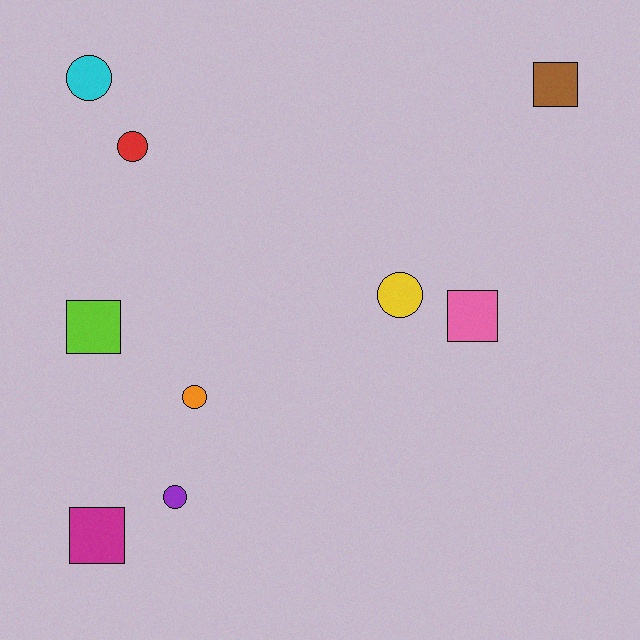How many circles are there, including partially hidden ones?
There are 5 circles.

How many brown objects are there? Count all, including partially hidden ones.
There is 1 brown object.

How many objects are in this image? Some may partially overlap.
There are 9 objects.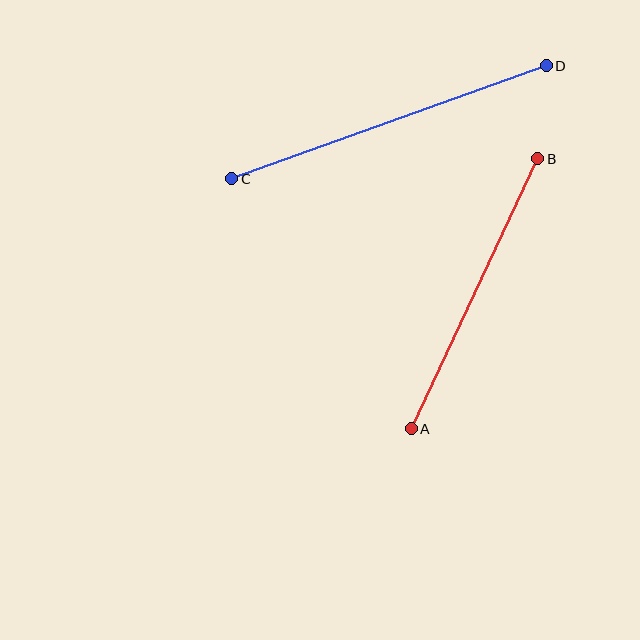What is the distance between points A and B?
The distance is approximately 298 pixels.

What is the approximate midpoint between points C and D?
The midpoint is at approximately (389, 122) pixels.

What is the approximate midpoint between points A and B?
The midpoint is at approximately (475, 294) pixels.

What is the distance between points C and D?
The distance is approximately 335 pixels.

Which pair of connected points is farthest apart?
Points C and D are farthest apart.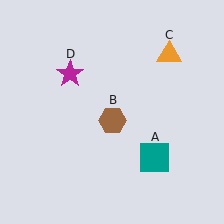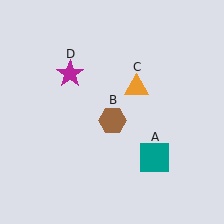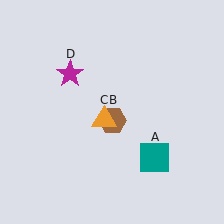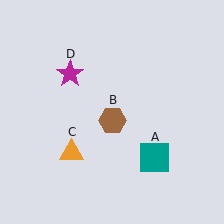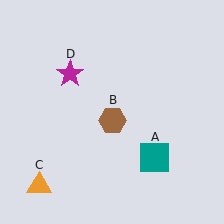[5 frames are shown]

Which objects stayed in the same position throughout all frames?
Teal square (object A) and brown hexagon (object B) and magenta star (object D) remained stationary.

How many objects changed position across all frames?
1 object changed position: orange triangle (object C).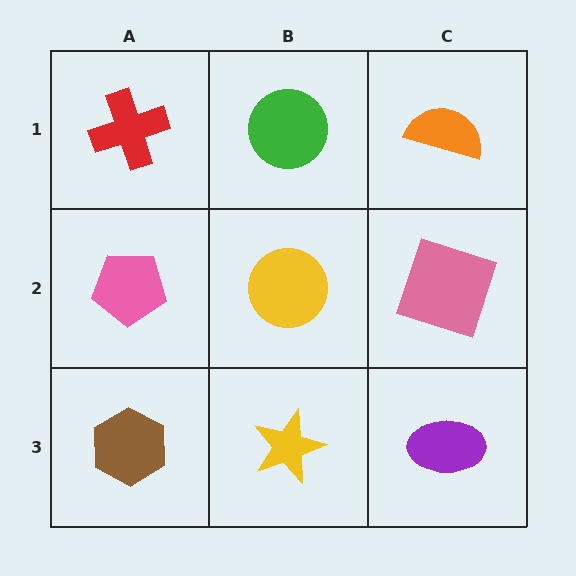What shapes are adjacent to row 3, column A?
A pink pentagon (row 2, column A), a yellow star (row 3, column B).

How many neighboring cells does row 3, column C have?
2.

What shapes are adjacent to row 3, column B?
A yellow circle (row 2, column B), a brown hexagon (row 3, column A), a purple ellipse (row 3, column C).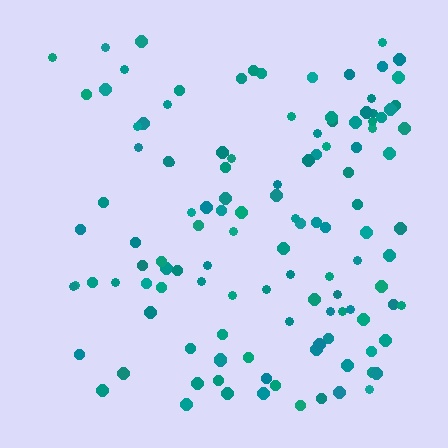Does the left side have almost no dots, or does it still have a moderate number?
Still a moderate number, just noticeably fewer than the right.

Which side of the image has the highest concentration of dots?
The right.